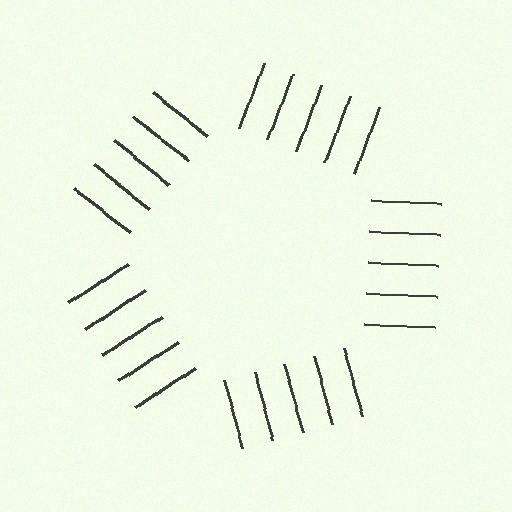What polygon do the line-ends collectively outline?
An illusory pentagon — the line segments terminate on its edges but no continuous stroke is drawn.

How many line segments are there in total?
25 — 5 along each of the 5 edges.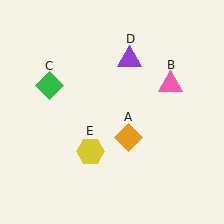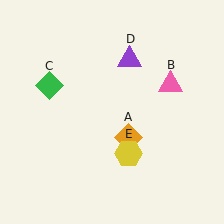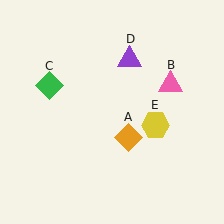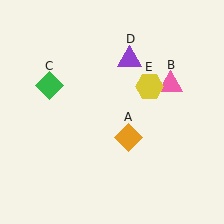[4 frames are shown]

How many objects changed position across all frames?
1 object changed position: yellow hexagon (object E).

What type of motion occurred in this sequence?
The yellow hexagon (object E) rotated counterclockwise around the center of the scene.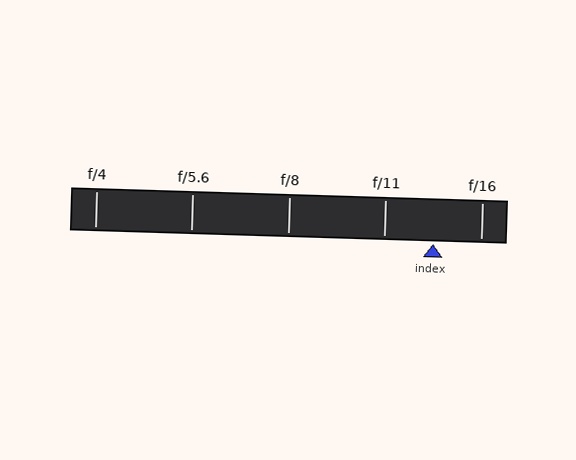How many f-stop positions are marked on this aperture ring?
There are 5 f-stop positions marked.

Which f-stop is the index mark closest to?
The index mark is closest to f/16.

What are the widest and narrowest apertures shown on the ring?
The widest aperture shown is f/4 and the narrowest is f/16.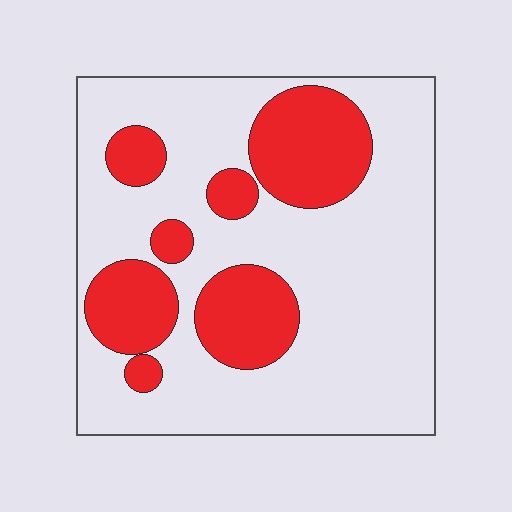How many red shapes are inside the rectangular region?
7.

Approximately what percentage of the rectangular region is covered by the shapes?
Approximately 30%.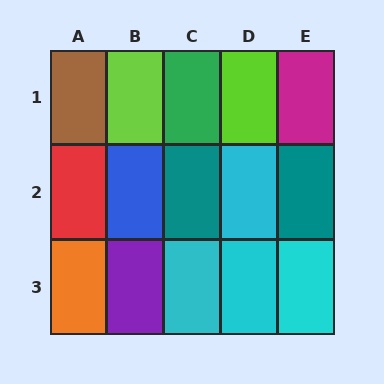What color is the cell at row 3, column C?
Cyan.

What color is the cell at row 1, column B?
Lime.